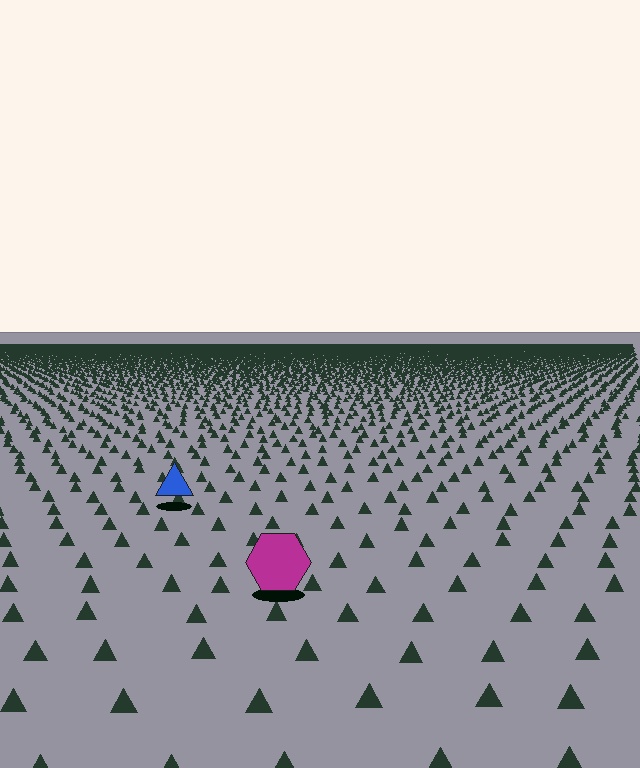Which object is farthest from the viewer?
The blue triangle is farthest from the viewer. It appears smaller and the ground texture around it is denser.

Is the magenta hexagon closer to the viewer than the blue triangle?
Yes. The magenta hexagon is closer — you can tell from the texture gradient: the ground texture is coarser near it.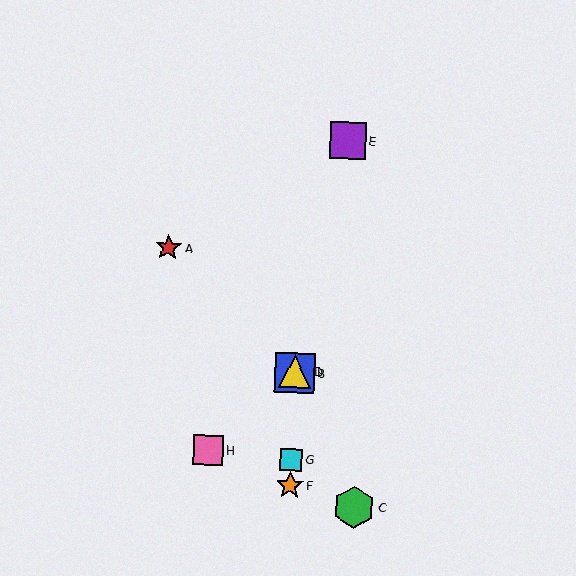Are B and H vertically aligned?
No, B is at x≈295 and H is at x≈208.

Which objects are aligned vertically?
Objects B, D, F, G are aligned vertically.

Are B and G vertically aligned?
Yes, both are at x≈295.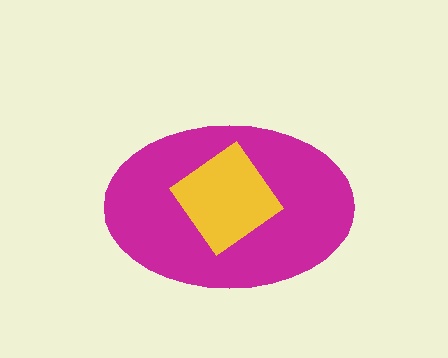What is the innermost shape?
The yellow diamond.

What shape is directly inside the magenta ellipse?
The yellow diamond.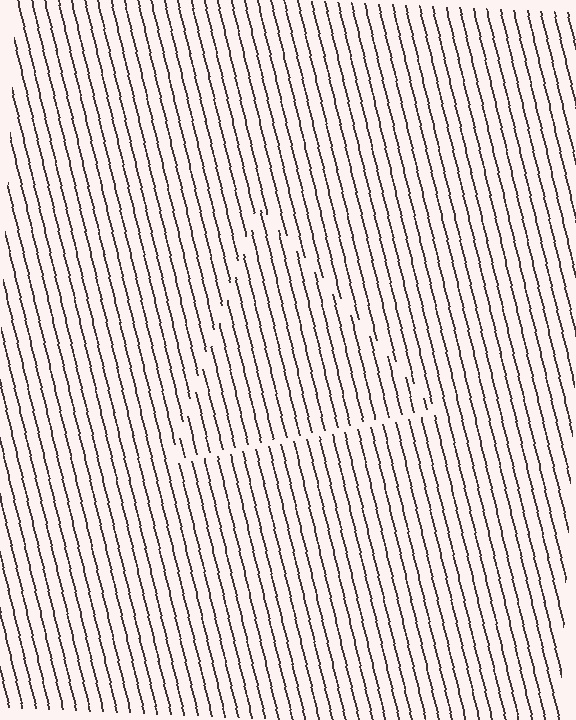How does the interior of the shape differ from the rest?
The interior of the shape contains the same grating, shifted by half a period — the contour is defined by the phase discontinuity where line-ends from the inner and outer gratings abut.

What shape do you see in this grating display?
An illusory triangle. The interior of the shape contains the same grating, shifted by half a period — the contour is defined by the phase discontinuity where line-ends from the inner and outer gratings abut.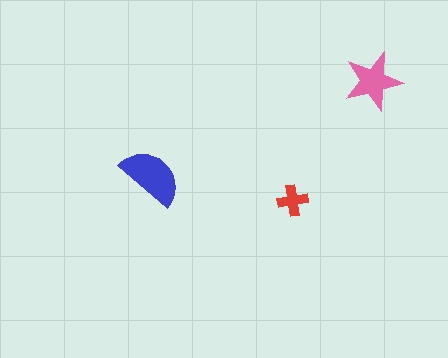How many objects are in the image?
There are 3 objects in the image.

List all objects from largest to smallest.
The blue semicircle, the pink star, the red cross.